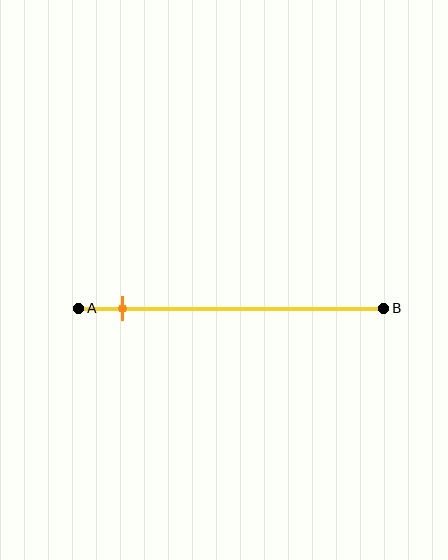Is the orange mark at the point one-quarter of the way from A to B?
No, the mark is at about 15% from A, not at the 25% one-quarter point.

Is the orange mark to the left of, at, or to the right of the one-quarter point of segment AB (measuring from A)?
The orange mark is to the left of the one-quarter point of segment AB.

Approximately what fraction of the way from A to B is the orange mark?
The orange mark is approximately 15% of the way from A to B.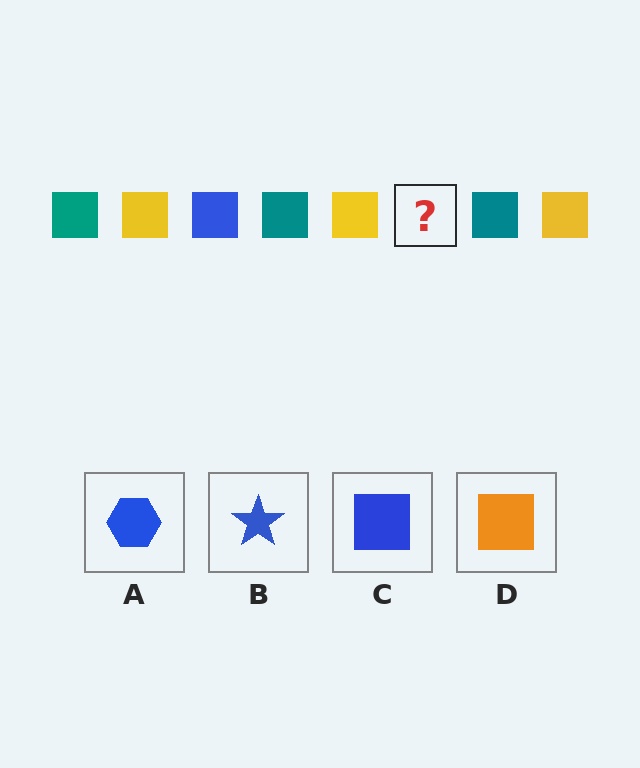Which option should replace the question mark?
Option C.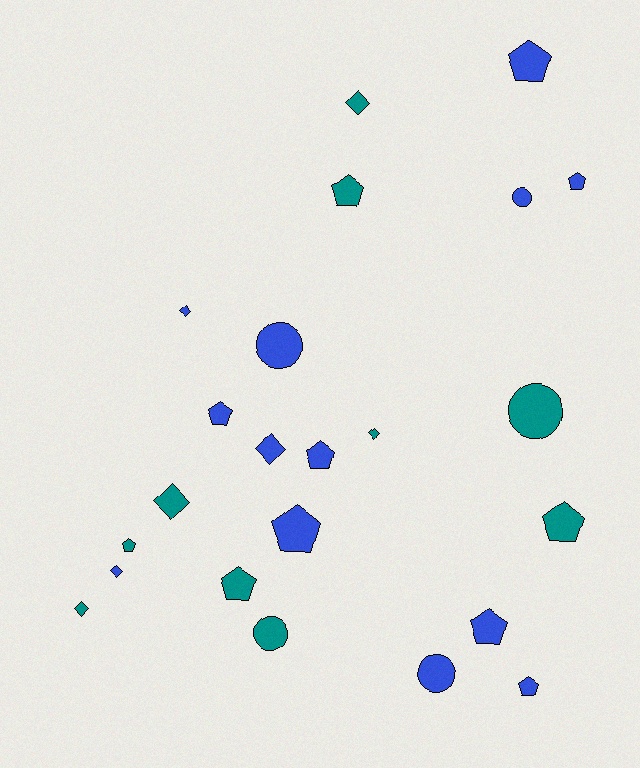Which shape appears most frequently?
Pentagon, with 11 objects.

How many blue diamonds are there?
There are 3 blue diamonds.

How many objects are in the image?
There are 23 objects.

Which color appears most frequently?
Blue, with 13 objects.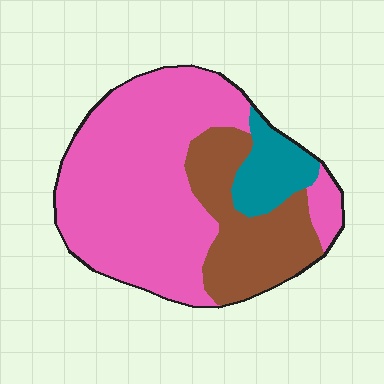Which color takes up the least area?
Teal, at roughly 10%.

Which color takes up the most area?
Pink, at roughly 65%.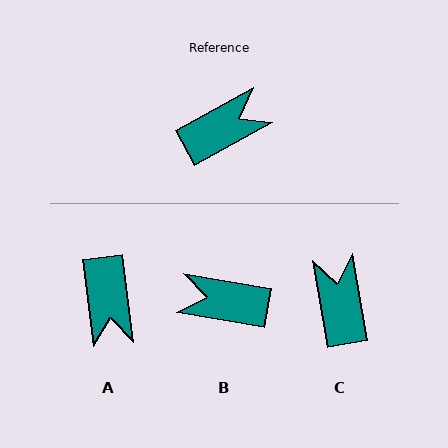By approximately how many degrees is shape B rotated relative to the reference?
Approximately 141 degrees counter-clockwise.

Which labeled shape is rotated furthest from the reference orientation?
B, about 141 degrees away.